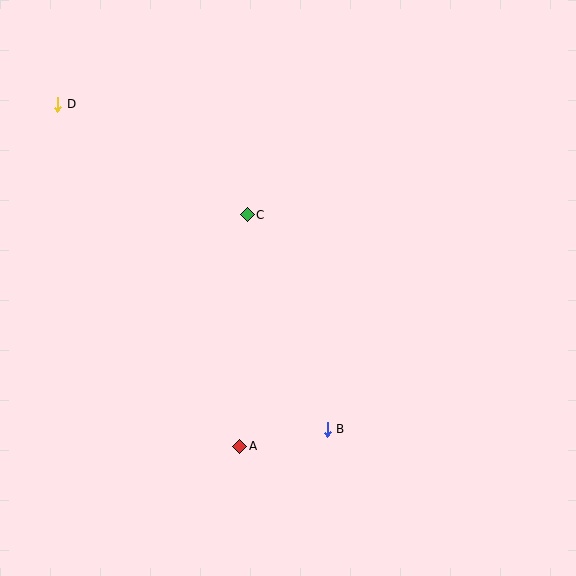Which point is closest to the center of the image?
Point C at (247, 215) is closest to the center.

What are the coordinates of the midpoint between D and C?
The midpoint between D and C is at (153, 159).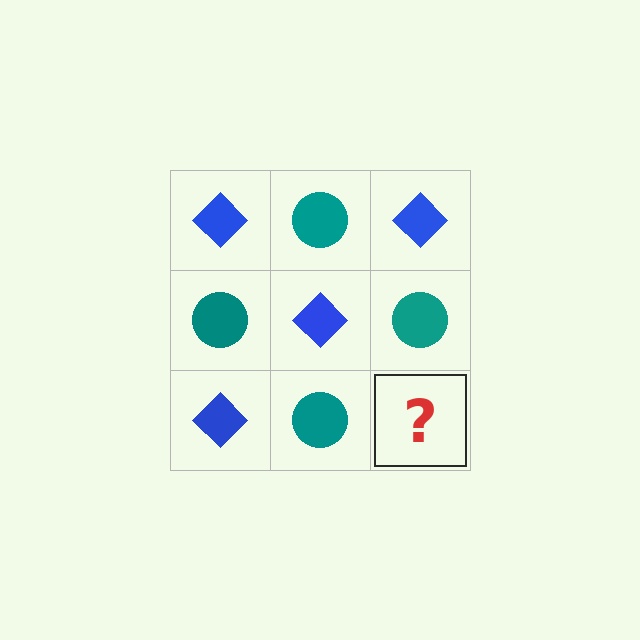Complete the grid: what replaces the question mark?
The question mark should be replaced with a blue diamond.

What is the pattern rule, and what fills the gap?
The rule is that it alternates blue diamond and teal circle in a checkerboard pattern. The gap should be filled with a blue diamond.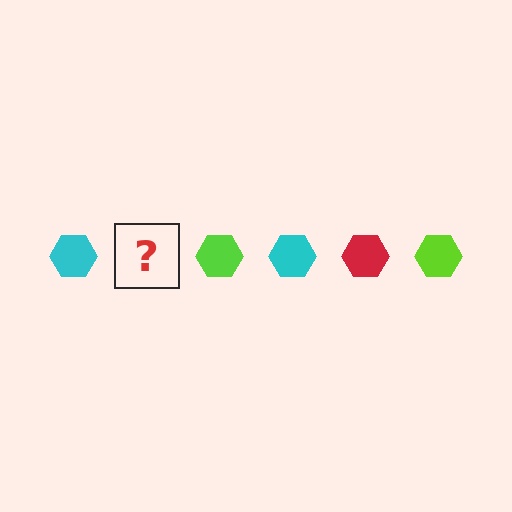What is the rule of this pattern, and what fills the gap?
The rule is that the pattern cycles through cyan, red, lime hexagons. The gap should be filled with a red hexagon.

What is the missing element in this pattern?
The missing element is a red hexagon.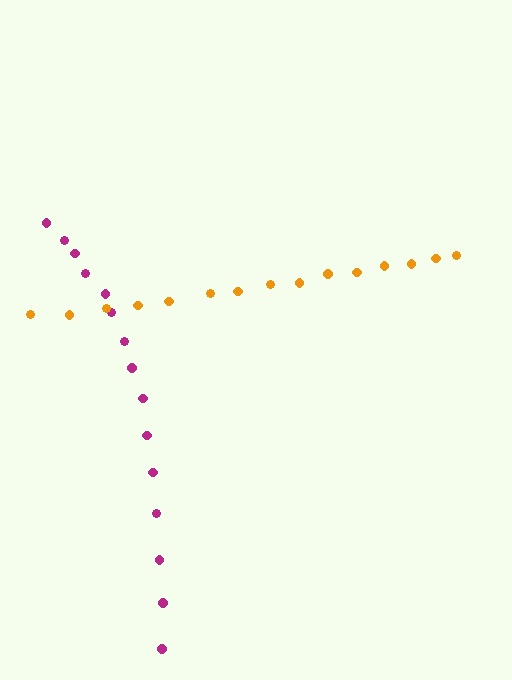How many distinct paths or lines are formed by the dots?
There are 2 distinct paths.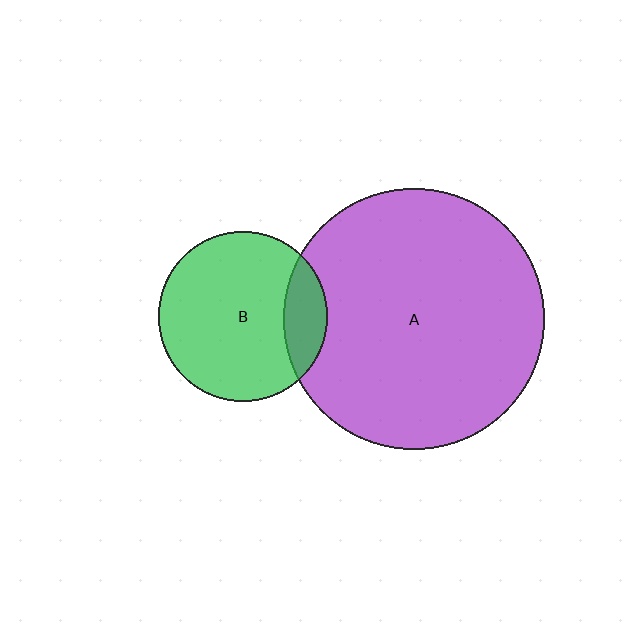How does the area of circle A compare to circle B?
Approximately 2.4 times.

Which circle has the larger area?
Circle A (purple).